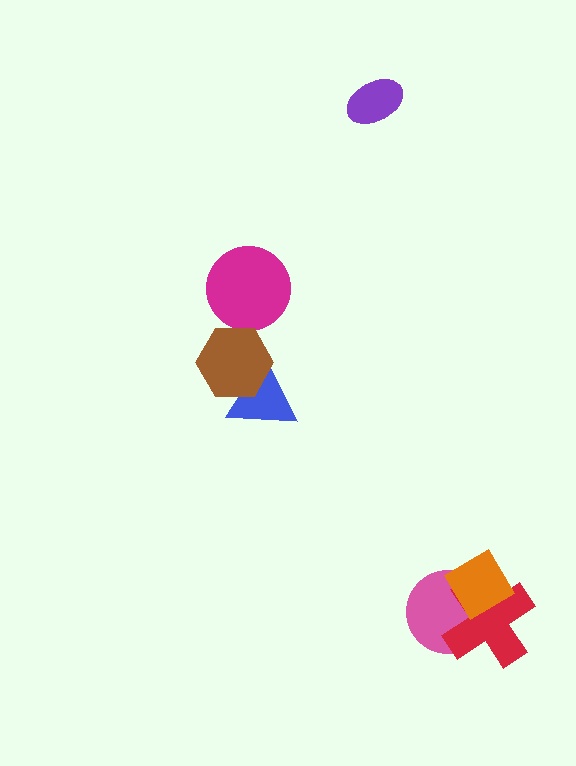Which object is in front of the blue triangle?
The brown hexagon is in front of the blue triangle.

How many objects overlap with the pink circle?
2 objects overlap with the pink circle.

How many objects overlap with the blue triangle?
1 object overlaps with the blue triangle.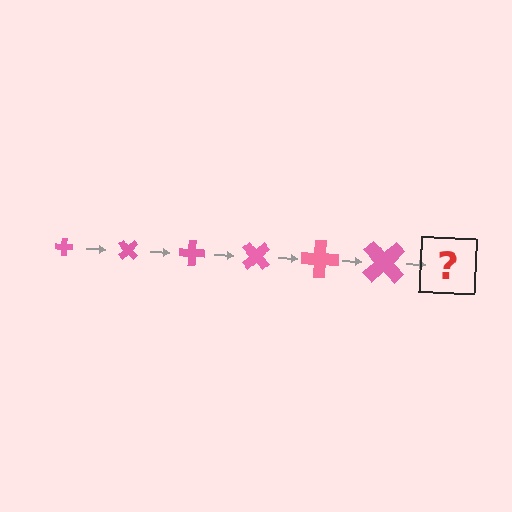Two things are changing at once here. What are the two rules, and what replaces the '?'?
The two rules are that the cross grows larger each step and it rotates 45 degrees each step. The '?' should be a cross, larger than the previous one and rotated 270 degrees from the start.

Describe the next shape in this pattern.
It should be a cross, larger than the previous one and rotated 270 degrees from the start.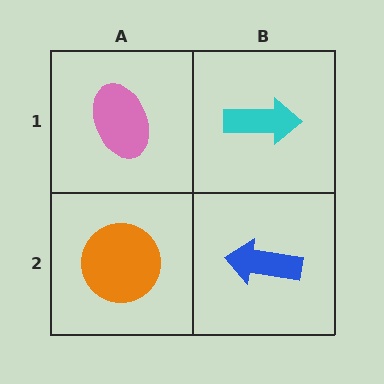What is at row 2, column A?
An orange circle.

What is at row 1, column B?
A cyan arrow.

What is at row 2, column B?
A blue arrow.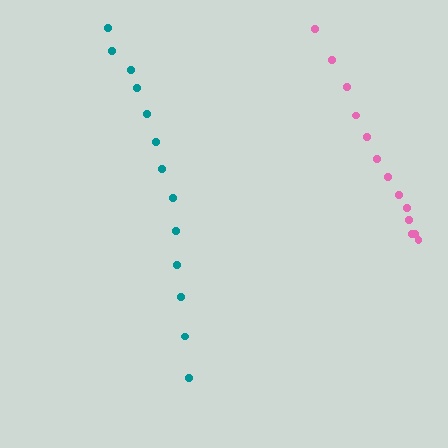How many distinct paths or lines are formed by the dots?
There are 2 distinct paths.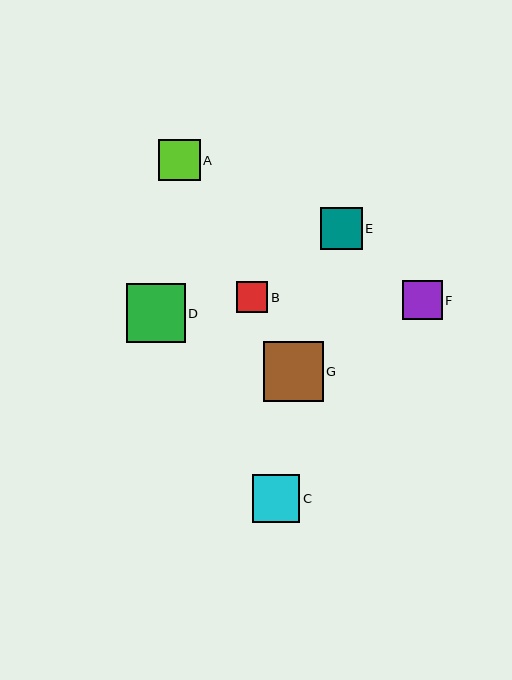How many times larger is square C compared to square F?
Square C is approximately 1.2 times the size of square F.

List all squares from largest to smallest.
From largest to smallest: G, D, C, E, A, F, B.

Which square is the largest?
Square G is the largest with a size of approximately 60 pixels.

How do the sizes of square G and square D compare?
Square G and square D are approximately the same size.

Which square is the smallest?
Square B is the smallest with a size of approximately 31 pixels.